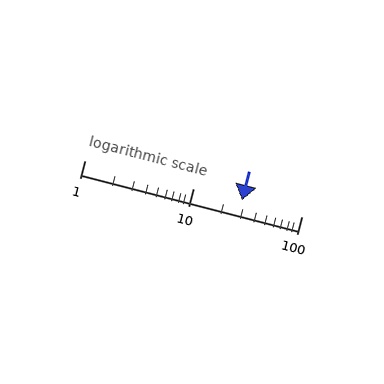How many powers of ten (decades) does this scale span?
The scale spans 2 decades, from 1 to 100.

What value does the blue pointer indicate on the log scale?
The pointer indicates approximately 28.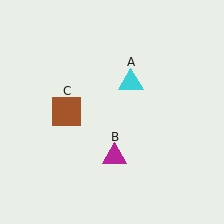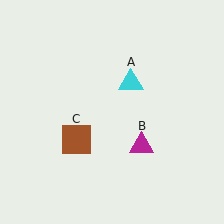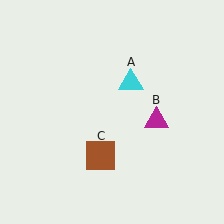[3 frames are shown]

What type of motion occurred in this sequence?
The magenta triangle (object B), brown square (object C) rotated counterclockwise around the center of the scene.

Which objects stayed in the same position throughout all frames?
Cyan triangle (object A) remained stationary.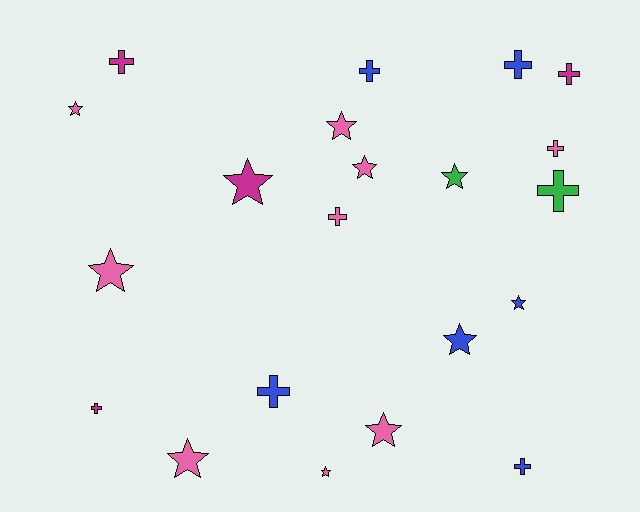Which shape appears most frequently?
Star, with 11 objects.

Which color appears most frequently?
Pink, with 9 objects.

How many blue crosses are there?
There are 4 blue crosses.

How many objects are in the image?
There are 21 objects.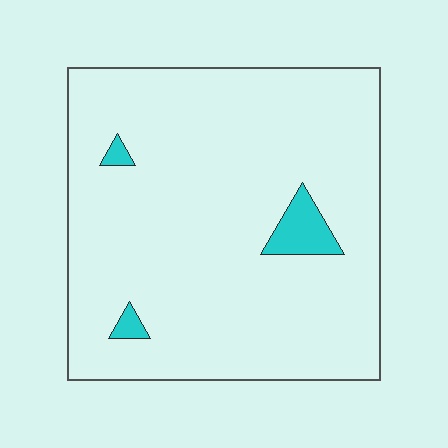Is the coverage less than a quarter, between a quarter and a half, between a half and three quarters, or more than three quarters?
Less than a quarter.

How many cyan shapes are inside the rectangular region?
3.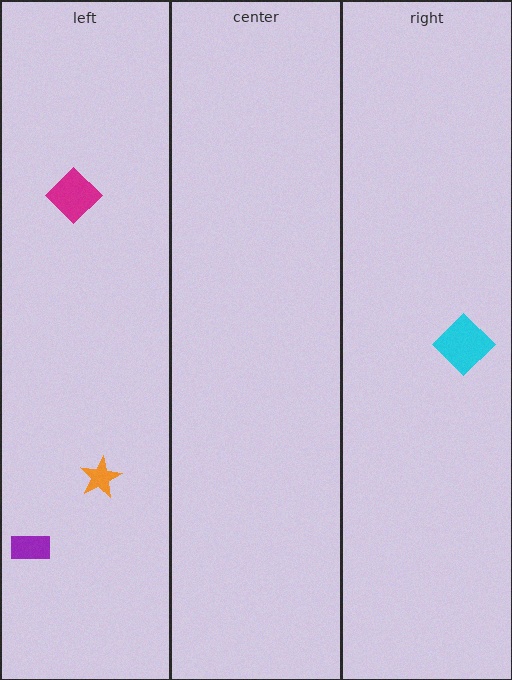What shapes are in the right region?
The cyan diamond.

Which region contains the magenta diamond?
The left region.